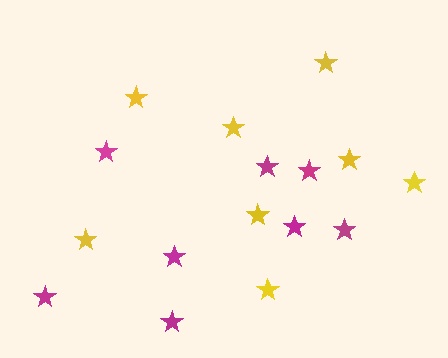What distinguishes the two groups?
There are 2 groups: one group of yellow stars (8) and one group of magenta stars (8).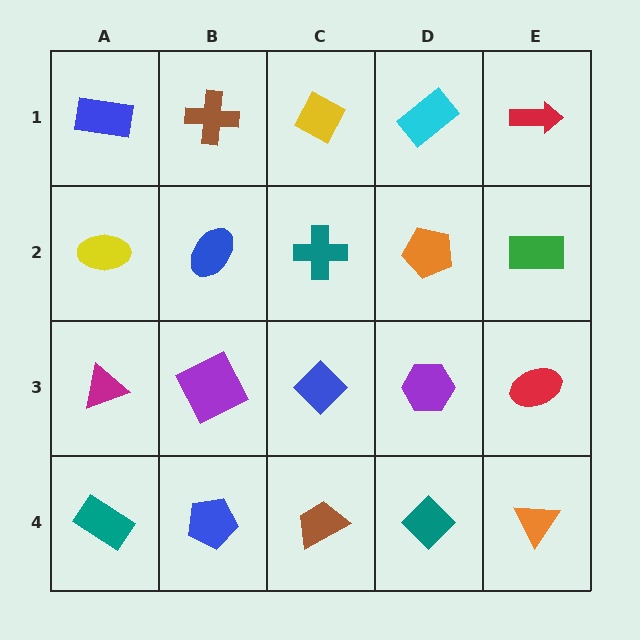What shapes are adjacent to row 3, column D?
An orange pentagon (row 2, column D), a teal diamond (row 4, column D), a blue diamond (row 3, column C), a red ellipse (row 3, column E).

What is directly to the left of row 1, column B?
A blue rectangle.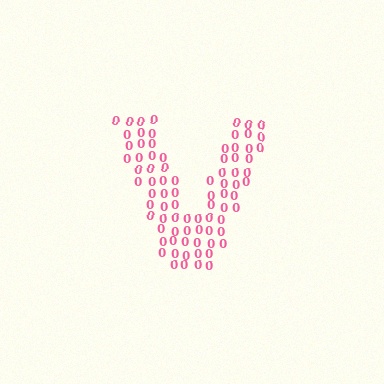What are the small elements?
The small elements are digit 0's.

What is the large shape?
The large shape is the letter V.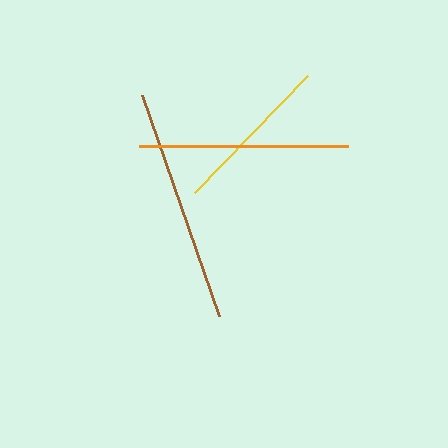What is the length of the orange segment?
The orange segment is approximately 210 pixels long.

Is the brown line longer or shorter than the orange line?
The brown line is longer than the orange line.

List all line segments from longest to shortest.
From longest to shortest: brown, orange, yellow.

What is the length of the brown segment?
The brown segment is approximately 235 pixels long.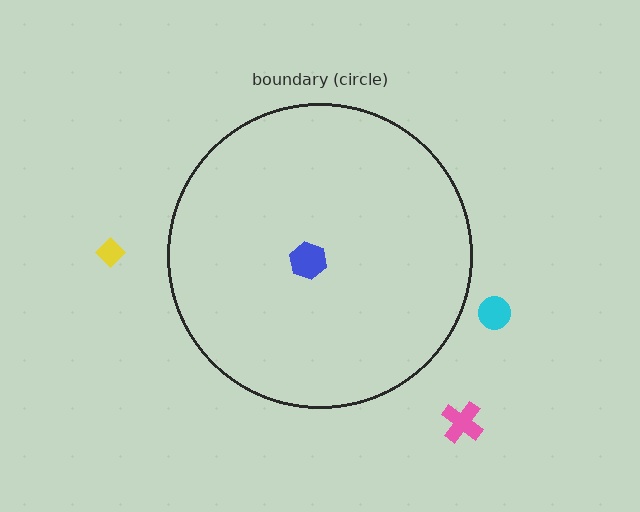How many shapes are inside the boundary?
1 inside, 3 outside.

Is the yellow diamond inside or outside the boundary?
Outside.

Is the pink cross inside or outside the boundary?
Outside.